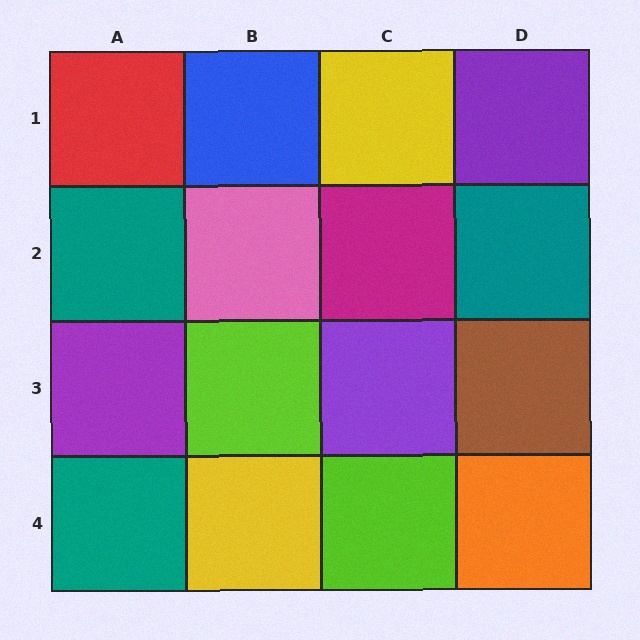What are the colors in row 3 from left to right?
Purple, lime, purple, brown.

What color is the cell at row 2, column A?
Teal.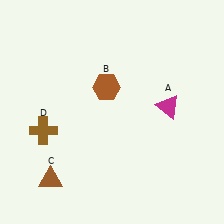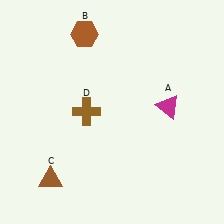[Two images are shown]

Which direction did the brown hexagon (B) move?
The brown hexagon (B) moved up.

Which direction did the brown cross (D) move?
The brown cross (D) moved right.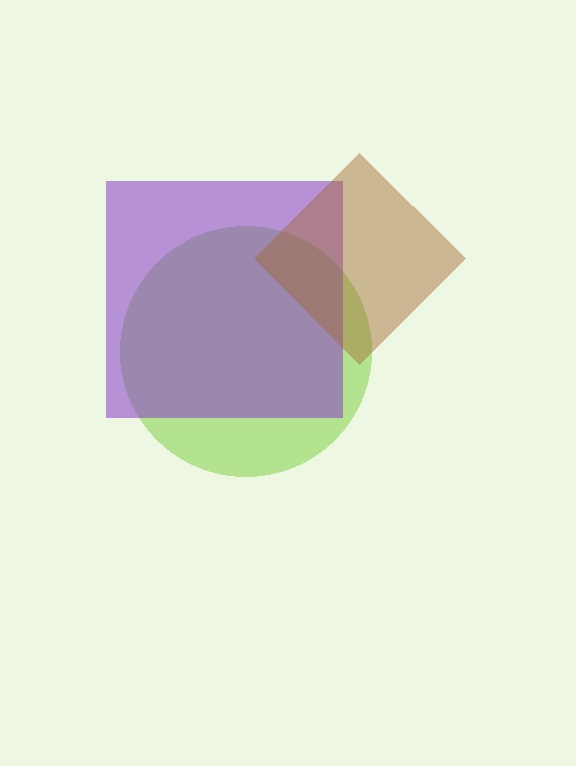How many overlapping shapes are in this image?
There are 3 overlapping shapes in the image.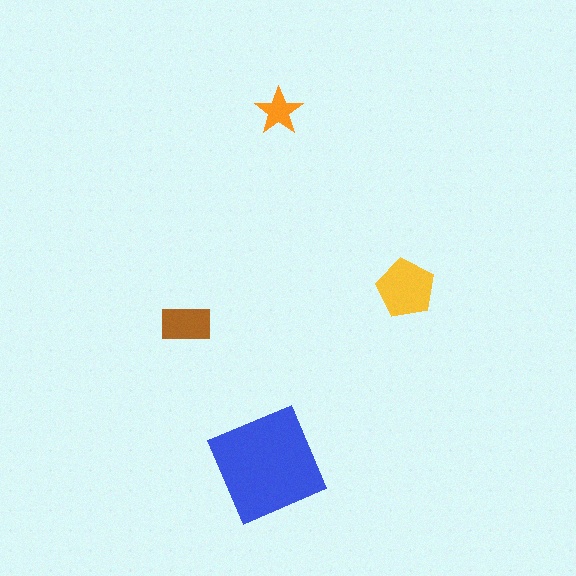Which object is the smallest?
The orange star.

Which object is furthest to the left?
The brown rectangle is leftmost.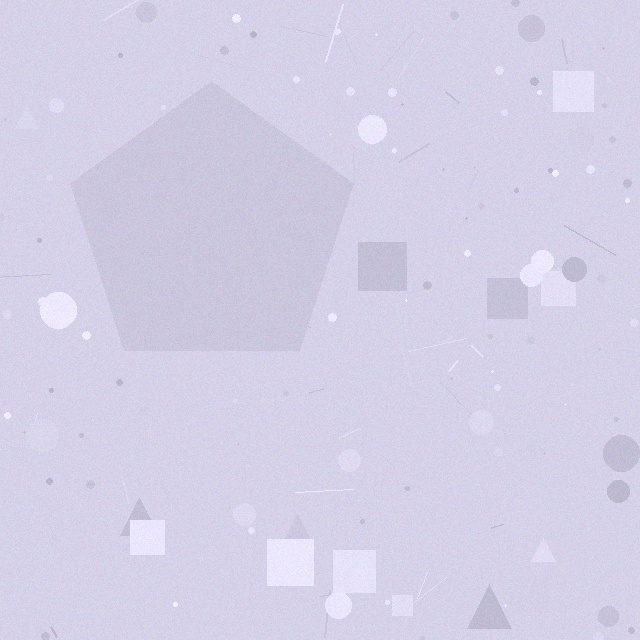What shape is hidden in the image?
A pentagon is hidden in the image.